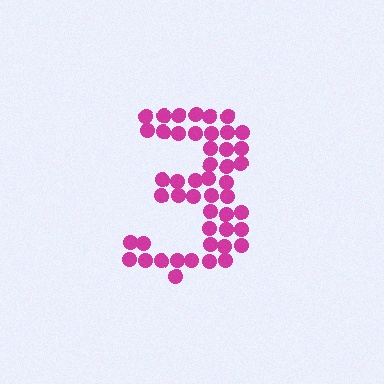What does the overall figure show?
The overall figure shows the digit 3.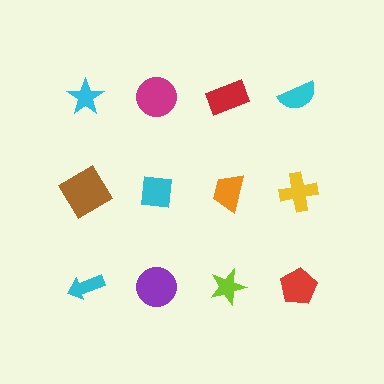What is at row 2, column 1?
A brown diamond.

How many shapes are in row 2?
4 shapes.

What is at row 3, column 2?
A purple circle.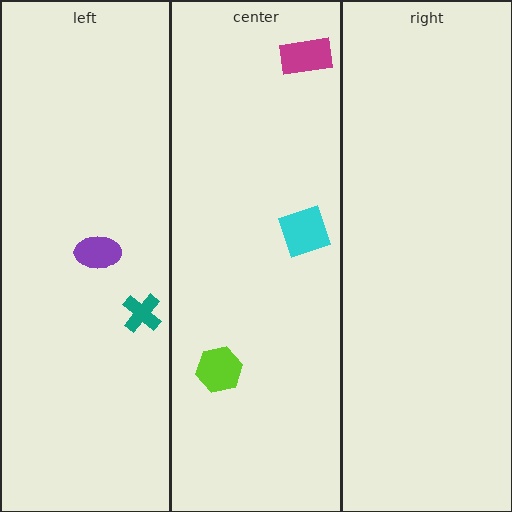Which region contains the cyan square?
The center region.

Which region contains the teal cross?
The left region.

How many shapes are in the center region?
3.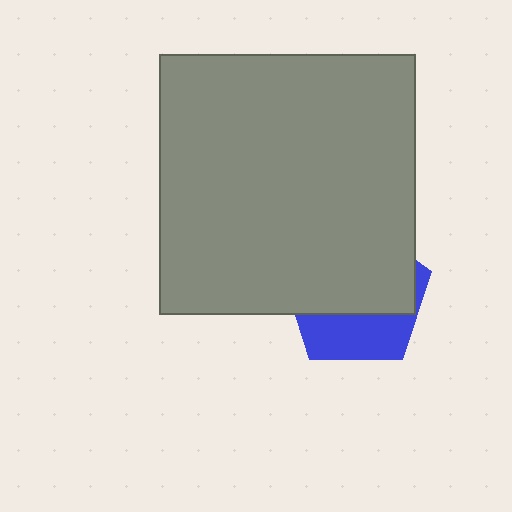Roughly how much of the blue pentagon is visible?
A small part of it is visible (roughly 35%).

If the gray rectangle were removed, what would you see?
You would see the complete blue pentagon.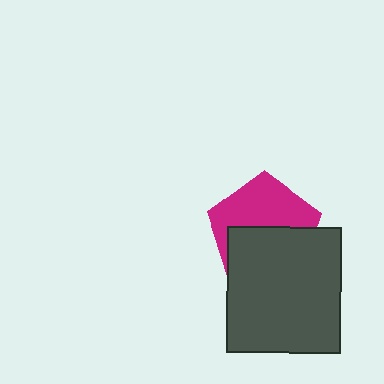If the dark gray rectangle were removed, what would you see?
You would see the complete magenta pentagon.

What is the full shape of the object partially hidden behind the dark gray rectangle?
The partially hidden object is a magenta pentagon.